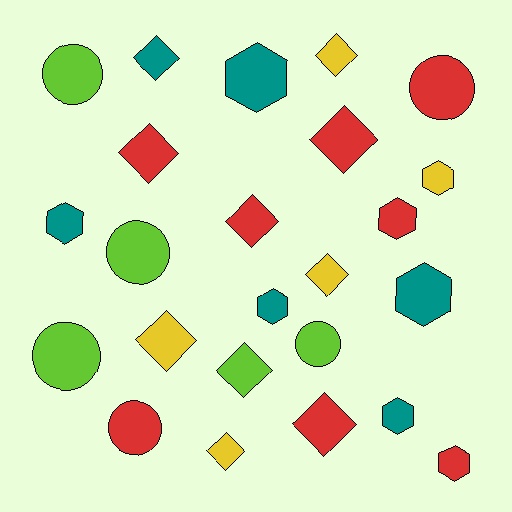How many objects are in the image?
There are 24 objects.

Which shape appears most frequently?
Diamond, with 10 objects.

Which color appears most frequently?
Red, with 8 objects.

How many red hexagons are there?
There are 2 red hexagons.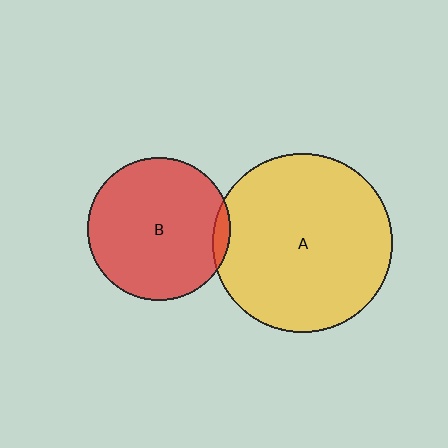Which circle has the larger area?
Circle A (yellow).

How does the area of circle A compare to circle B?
Approximately 1.6 times.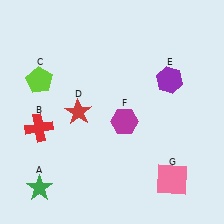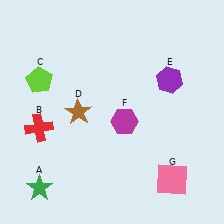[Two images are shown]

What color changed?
The star (D) changed from red in Image 1 to brown in Image 2.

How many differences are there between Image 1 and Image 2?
There is 1 difference between the two images.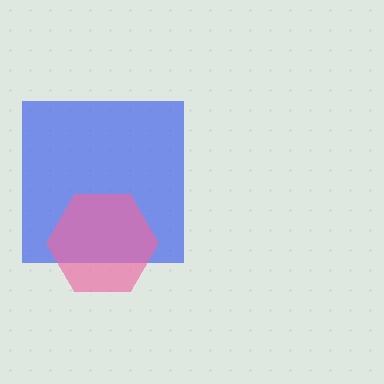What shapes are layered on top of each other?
The layered shapes are: a blue square, a pink hexagon.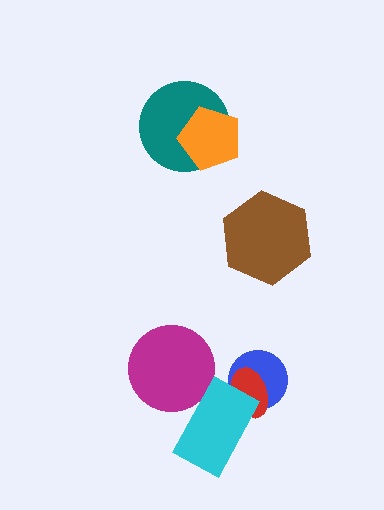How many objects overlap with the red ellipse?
2 objects overlap with the red ellipse.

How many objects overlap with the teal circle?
1 object overlaps with the teal circle.